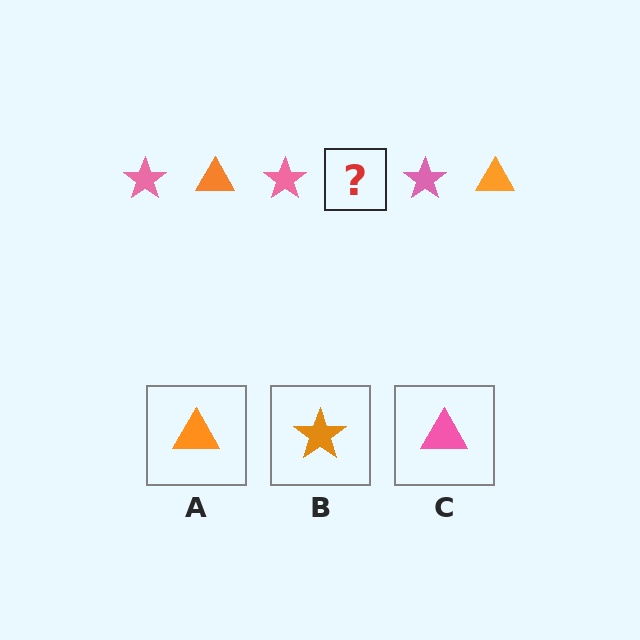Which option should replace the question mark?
Option A.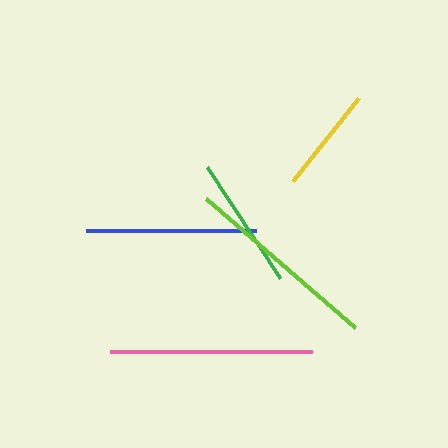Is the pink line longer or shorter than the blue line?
The pink line is longer than the blue line.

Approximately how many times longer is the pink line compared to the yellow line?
The pink line is approximately 1.9 times the length of the yellow line.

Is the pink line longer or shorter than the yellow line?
The pink line is longer than the yellow line.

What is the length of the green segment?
The green segment is approximately 134 pixels long.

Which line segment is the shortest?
The yellow line is the shortest at approximately 106 pixels.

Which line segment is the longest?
The pink line is the longest at approximately 202 pixels.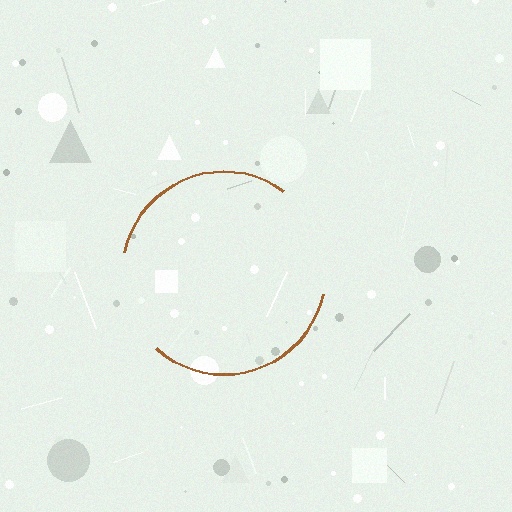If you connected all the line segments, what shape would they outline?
They would outline a circle.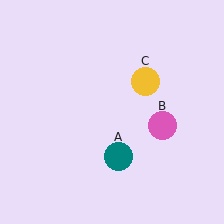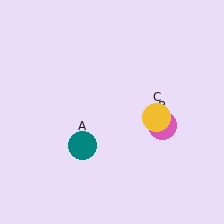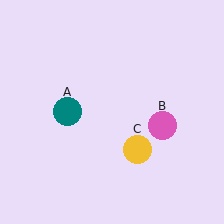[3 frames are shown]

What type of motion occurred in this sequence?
The teal circle (object A), yellow circle (object C) rotated clockwise around the center of the scene.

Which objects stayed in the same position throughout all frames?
Pink circle (object B) remained stationary.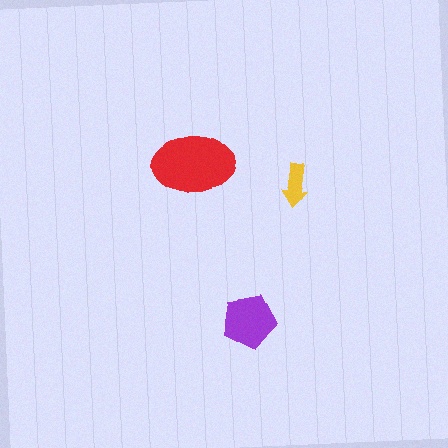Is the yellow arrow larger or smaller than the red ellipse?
Smaller.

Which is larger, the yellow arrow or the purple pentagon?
The purple pentagon.